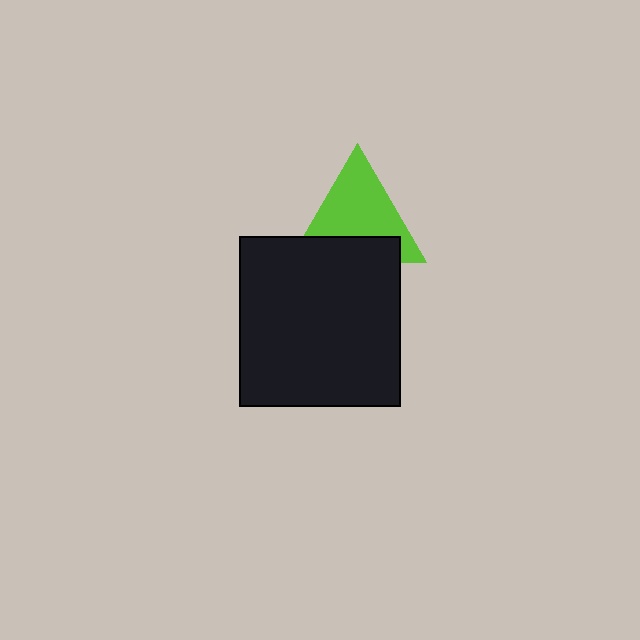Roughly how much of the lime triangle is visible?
About half of it is visible (roughly 65%).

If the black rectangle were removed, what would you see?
You would see the complete lime triangle.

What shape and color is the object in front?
The object in front is a black rectangle.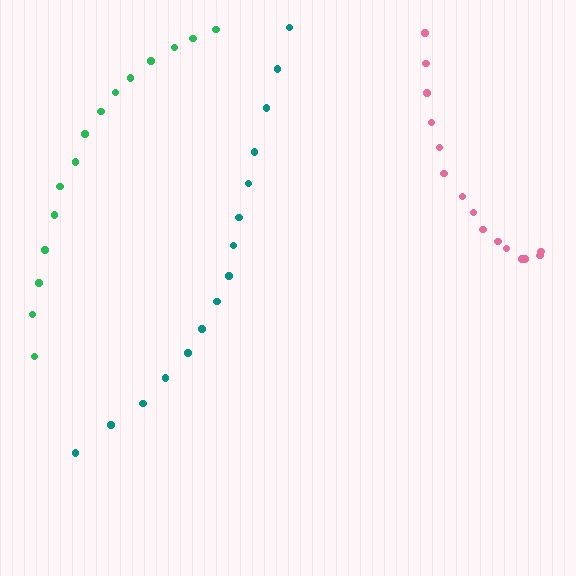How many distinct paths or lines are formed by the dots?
There are 3 distinct paths.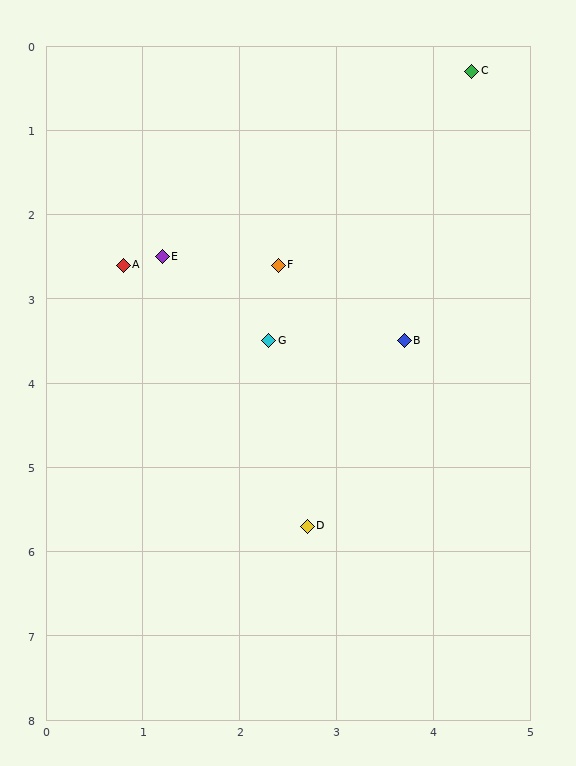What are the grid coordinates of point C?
Point C is at approximately (4.4, 0.3).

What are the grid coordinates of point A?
Point A is at approximately (0.8, 2.6).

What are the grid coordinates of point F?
Point F is at approximately (2.4, 2.6).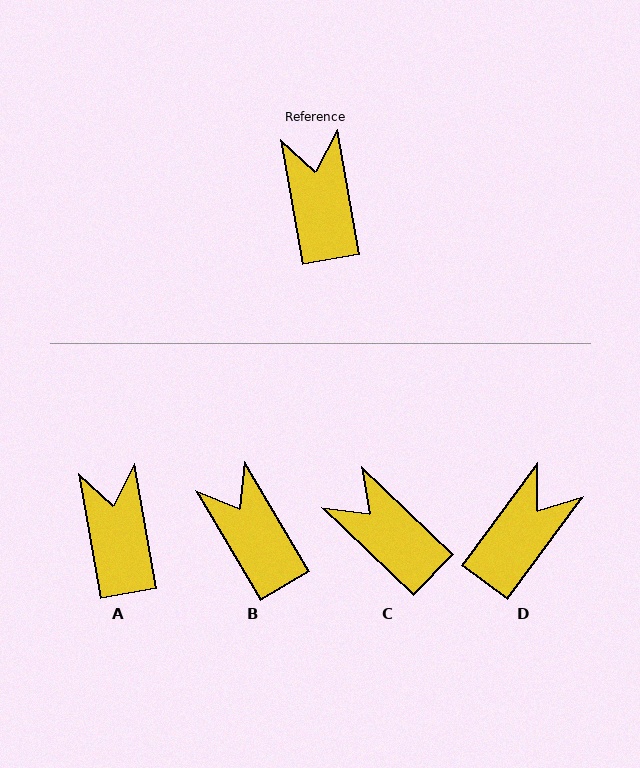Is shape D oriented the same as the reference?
No, it is off by about 47 degrees.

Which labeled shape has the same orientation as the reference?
A.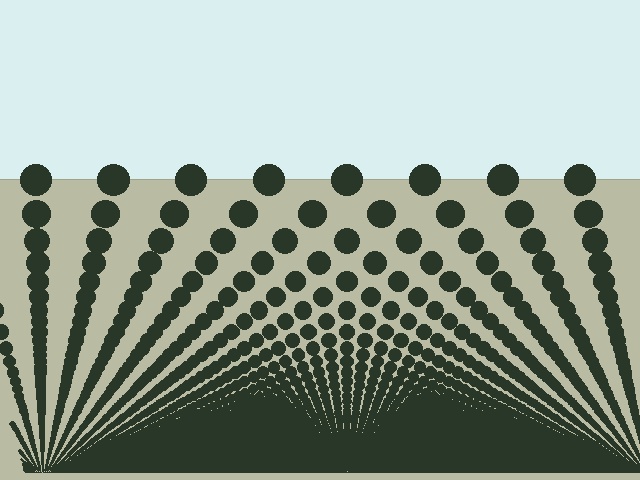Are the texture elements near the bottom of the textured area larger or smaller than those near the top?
Smaller. The gradient is inverted — elements near the bottom are smaller and denser.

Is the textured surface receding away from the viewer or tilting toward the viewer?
The surface appears to tilt toward the viewer. Texture elements get larger and sparser toward the top.